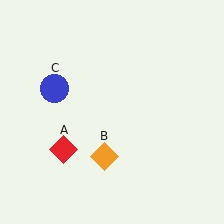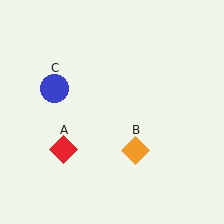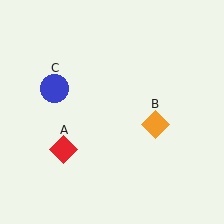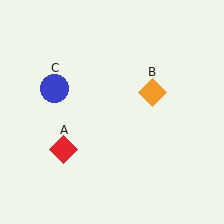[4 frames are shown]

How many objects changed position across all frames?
1 object changed position: orange diamond (object B).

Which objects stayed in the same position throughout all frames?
Red diamond (object A) and blue circle (object C) remained stationary.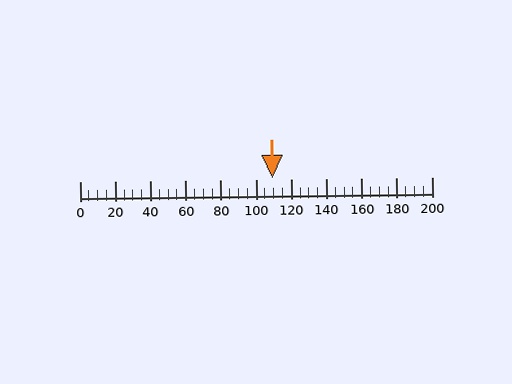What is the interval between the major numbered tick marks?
The major tick marks are spaced 20 units apart.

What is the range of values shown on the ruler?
The ruler shows values from 0 to 200.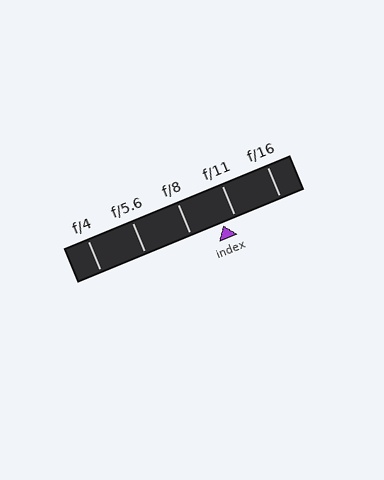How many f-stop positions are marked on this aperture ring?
There are 5 f-stop positions marked.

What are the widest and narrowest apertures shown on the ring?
The widest aperture shown is f/4 and the narrowest is f/16.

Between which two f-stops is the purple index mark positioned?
The index mark is between f/8 and f/11.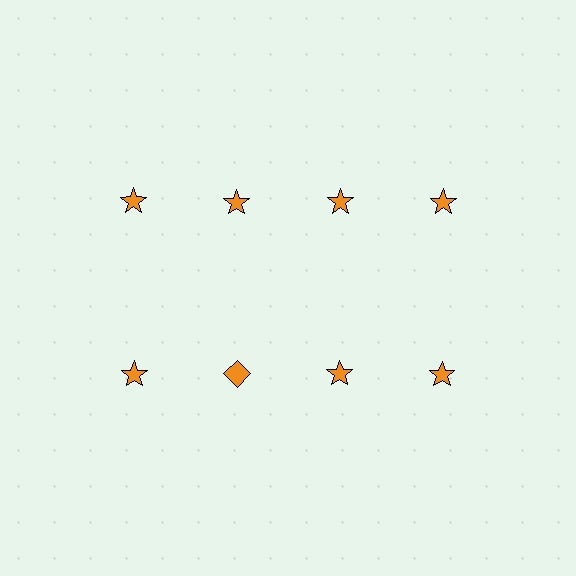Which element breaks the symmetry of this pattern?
The orange diamond in the second row, second from left column breaks the symmetry. All other shapes are orange stars.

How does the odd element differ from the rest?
It has a different shape: diamond instead of star.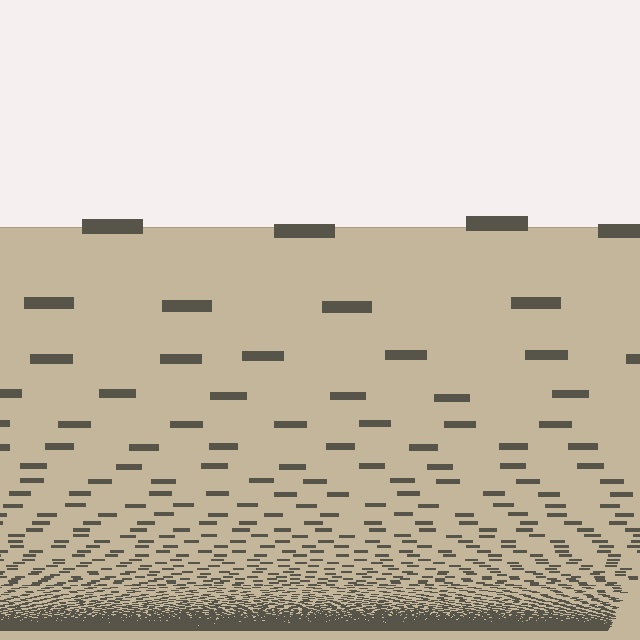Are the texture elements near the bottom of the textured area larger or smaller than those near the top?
Smaller. The gradient is inverted — elements near the bottom are smaller and denser.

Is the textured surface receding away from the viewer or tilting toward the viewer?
The surface appears to tilt toward the viewer. Texture elements get larger and sparser toward the top.